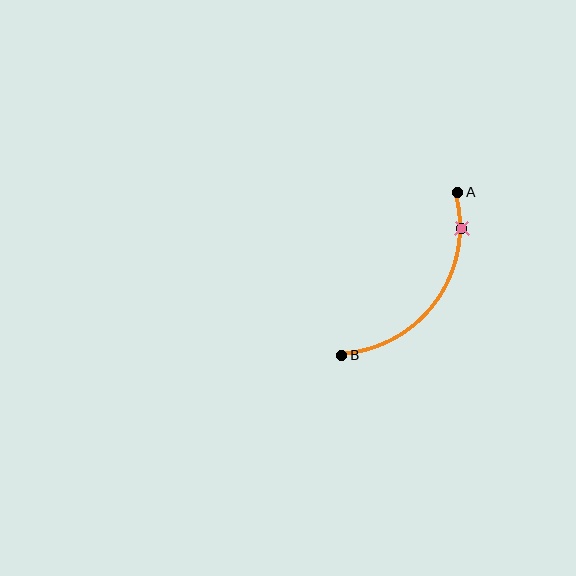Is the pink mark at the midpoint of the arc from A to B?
No. The pink mark lies on the arc but is closer to endpoint A. The arc midpoint would be at the point on the curve equidistant along the arc from both A and B.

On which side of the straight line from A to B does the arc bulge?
The arc bulges below and to the right of the straight line connecting A and B.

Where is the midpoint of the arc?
The arc midpoint is the point on the curve farthest from the straight line joining A and B. It sits below and to the right of that line.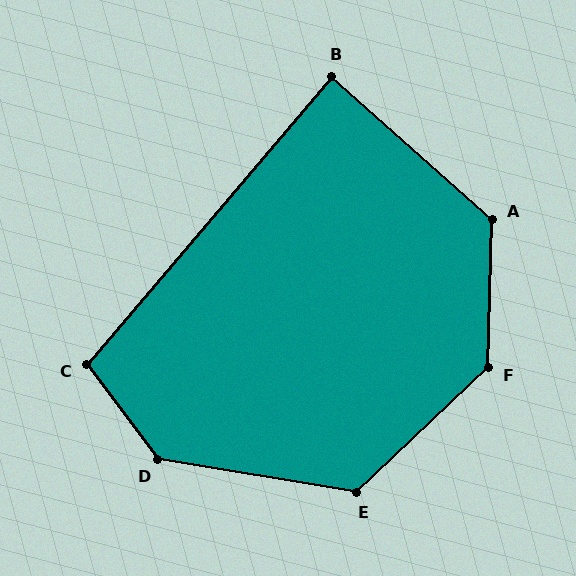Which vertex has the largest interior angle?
D, at approximately 136 degrees.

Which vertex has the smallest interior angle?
B, at approximately 89 degrees.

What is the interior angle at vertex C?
Approximately 103 degrees (obtuse).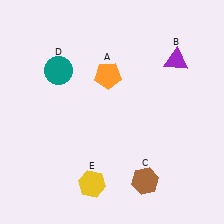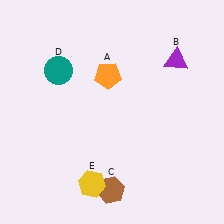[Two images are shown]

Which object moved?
The brown hexagon (C) moved left.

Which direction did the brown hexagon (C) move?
The brown hexagon (C) moved left.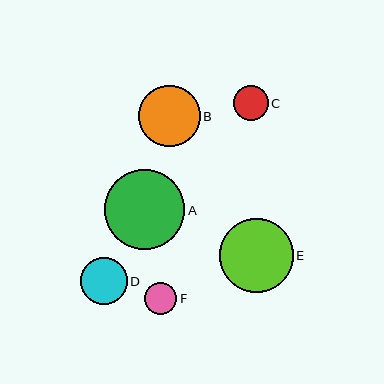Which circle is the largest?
Circle A is the largest with a size of approximately 81 pixels.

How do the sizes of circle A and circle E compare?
Circle A and circle E are approximately the same size.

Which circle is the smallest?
Circle F is the smallest with a size of approximately 32 pixels.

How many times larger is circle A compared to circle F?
Circle A is approximately 2.5 times the size of circle F.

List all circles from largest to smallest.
From largest to smallest: A, E, B, D, C, F.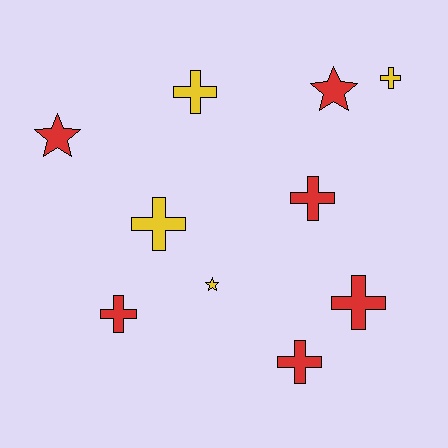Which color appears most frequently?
Red, with 6 objects.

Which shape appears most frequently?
Cross, with 7 objects.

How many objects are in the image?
There are 10 objects.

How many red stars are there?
There are 2 red stars.